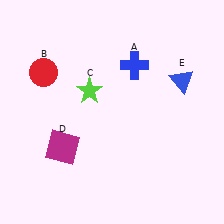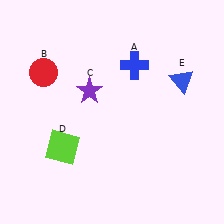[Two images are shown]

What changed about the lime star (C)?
In Image 1, C is lime. In Image 2, it changed to purple.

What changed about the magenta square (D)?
In Image 1, D is magenta. In Image 2, it changed to lime.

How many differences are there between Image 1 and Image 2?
There are 2 differences between the two images.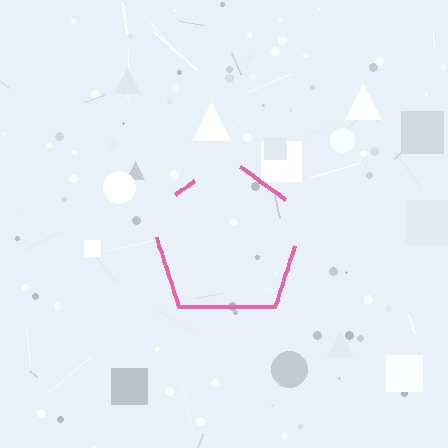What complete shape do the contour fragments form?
The contour fragments form a pentagon.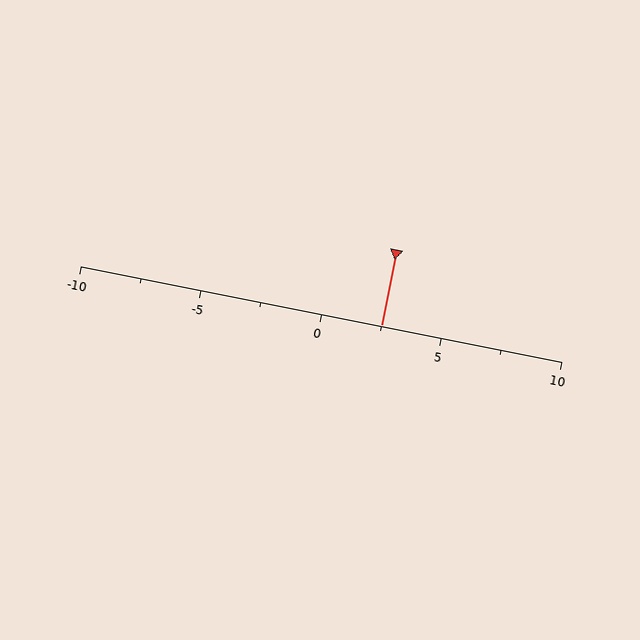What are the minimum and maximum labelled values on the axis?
The axis runs from -10 to 10.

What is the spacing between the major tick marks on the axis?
The major ticks are spaced 5 apart.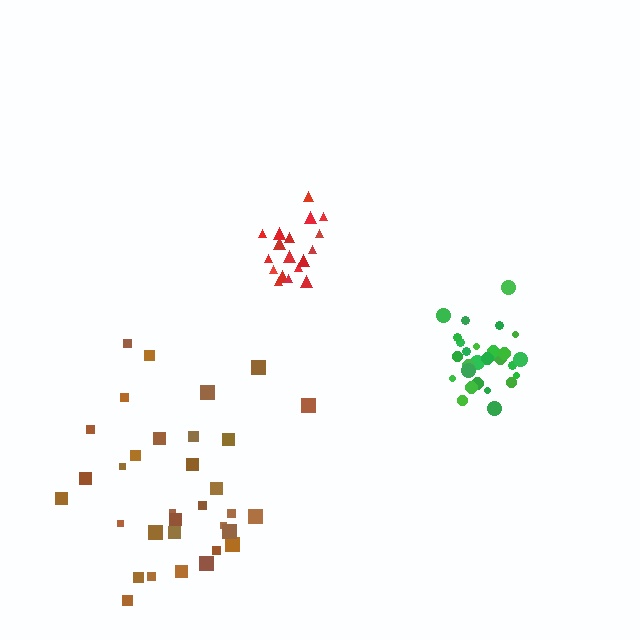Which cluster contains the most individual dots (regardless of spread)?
Brown (33).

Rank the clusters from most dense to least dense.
green, red, brown.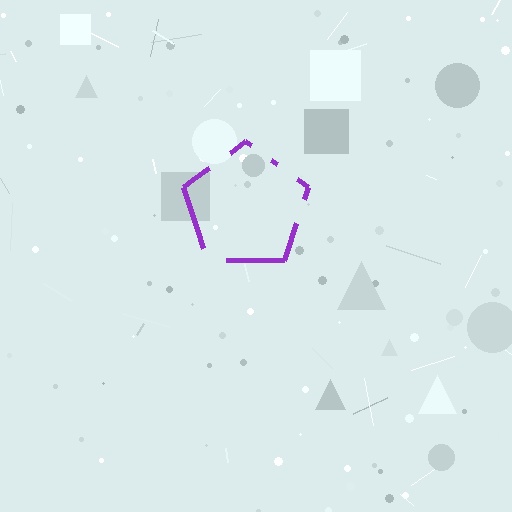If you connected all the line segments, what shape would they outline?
They would outline a pentagon.